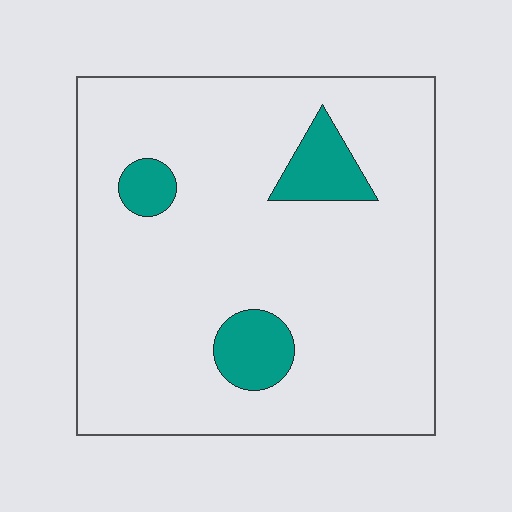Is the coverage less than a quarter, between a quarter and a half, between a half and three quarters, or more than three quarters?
Less than a quarter.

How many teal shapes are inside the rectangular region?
3.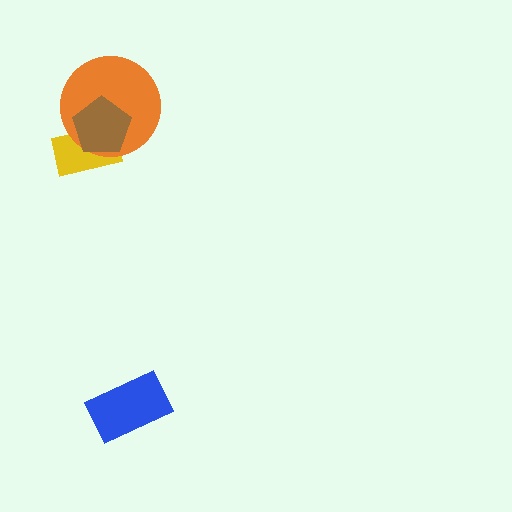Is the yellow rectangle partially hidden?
Yes, it is partially covered by another shape.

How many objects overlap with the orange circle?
2 objects overlap with the orange circle.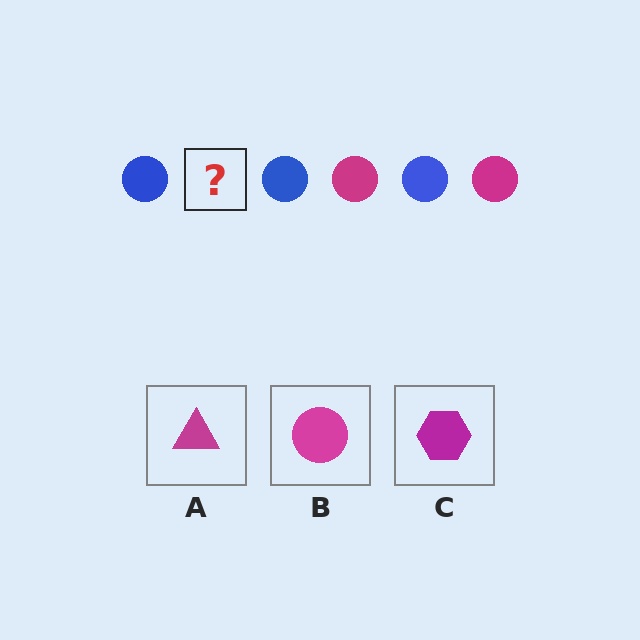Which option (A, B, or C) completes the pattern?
B.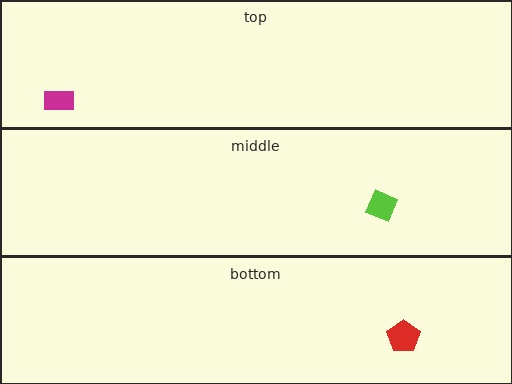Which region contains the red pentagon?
The bottom region.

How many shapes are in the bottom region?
1.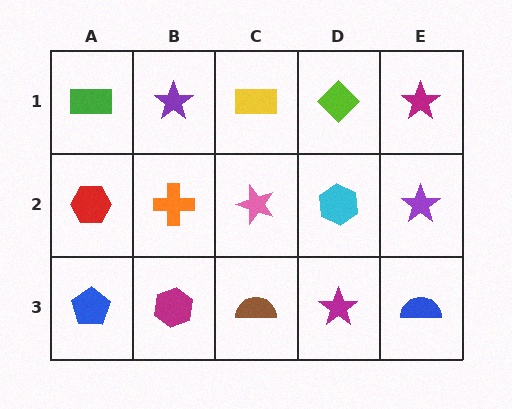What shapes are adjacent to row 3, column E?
A purple star (row 2, column E), a magenta star (row 3, column D).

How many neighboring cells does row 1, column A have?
2.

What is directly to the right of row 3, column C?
A magenta star.